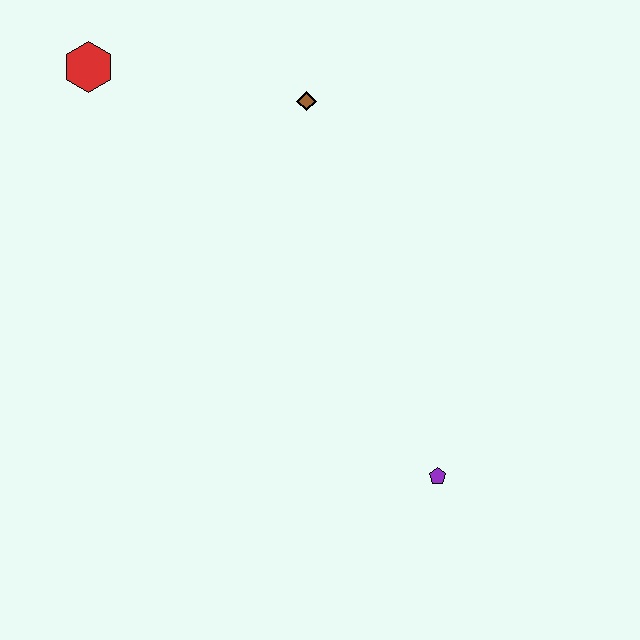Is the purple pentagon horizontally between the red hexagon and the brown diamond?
No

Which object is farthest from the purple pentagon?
The red hexagon is farthest from the purple pentagon.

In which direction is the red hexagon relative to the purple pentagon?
The red hexagon is above the purple pentagon.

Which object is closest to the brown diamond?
The red hexagon is closest to the brown diamond.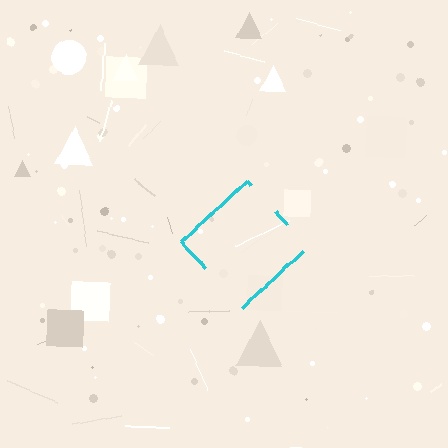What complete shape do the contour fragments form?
The contour fragments form a diamond.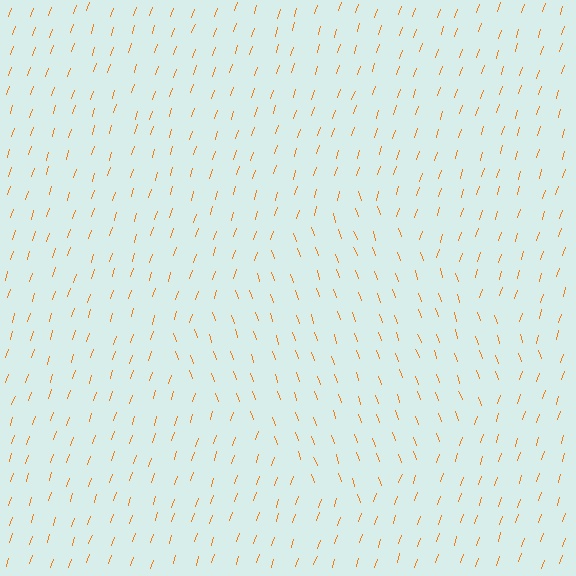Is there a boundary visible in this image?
Yes, there is a texture boundary formed by a change in line orientation.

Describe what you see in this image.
The image is filled with small orange line segments. A diamond region in the image has lines oriented differently from the surrounding lines, creating a visible texture boundary.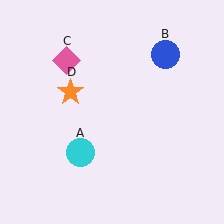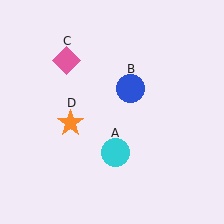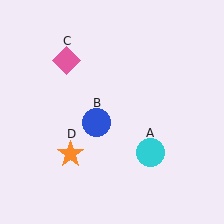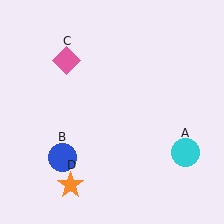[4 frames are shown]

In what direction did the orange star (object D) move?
The orange star (object D) moved down.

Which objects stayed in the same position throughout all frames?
Pink diamond (object C) remained stationary.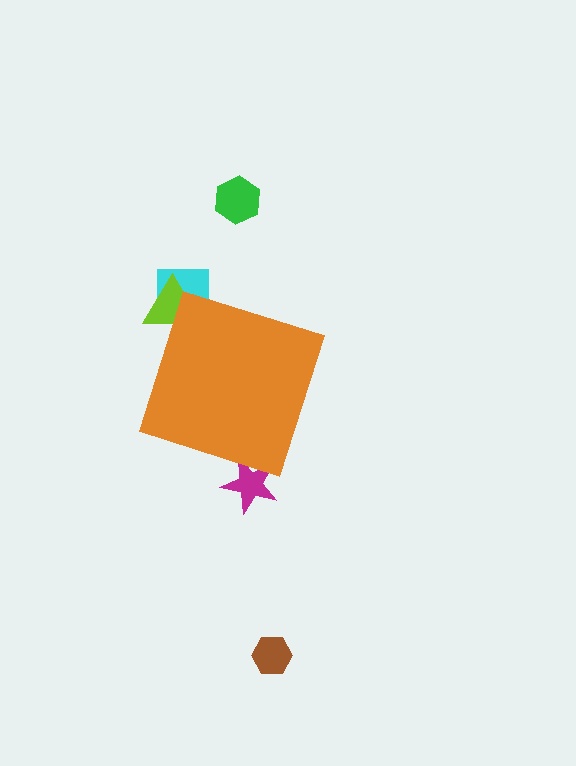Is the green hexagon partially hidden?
No, the green hexagon is fully visible.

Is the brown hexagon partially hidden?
No, the brown hexagon is fully visible.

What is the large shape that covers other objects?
An orange diamond.